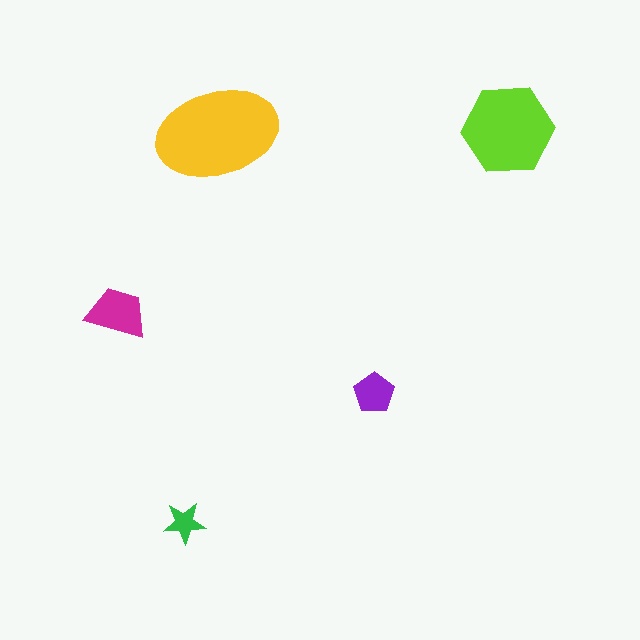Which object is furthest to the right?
The lime hexagon is rightmost.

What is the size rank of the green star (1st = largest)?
5th.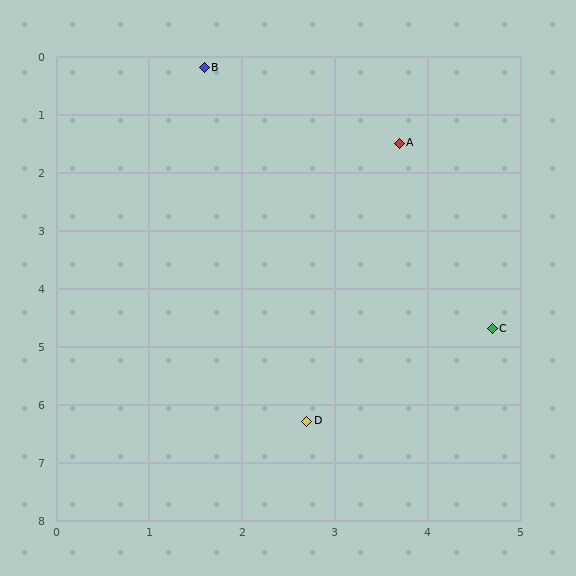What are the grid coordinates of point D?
Point D is at approximately (2.7, 6.3).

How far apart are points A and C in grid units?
Points A and C are about 3.4 grid units apart.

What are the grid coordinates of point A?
Point A is at approximately (3.7, 1.5).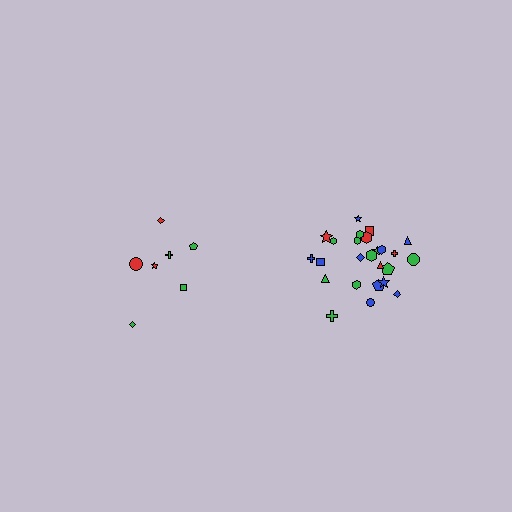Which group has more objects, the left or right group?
The right group.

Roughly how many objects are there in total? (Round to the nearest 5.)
Roughly 30 objects in total.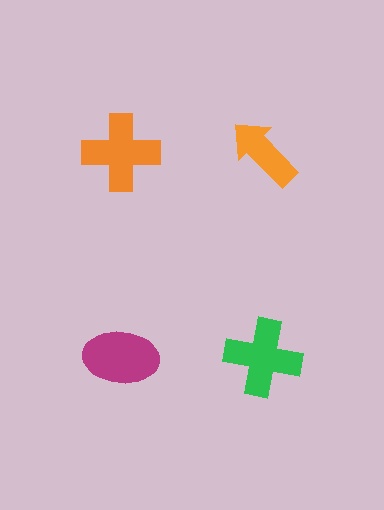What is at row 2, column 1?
A magenta ellipse.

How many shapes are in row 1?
2 shapes.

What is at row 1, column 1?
An orange cross.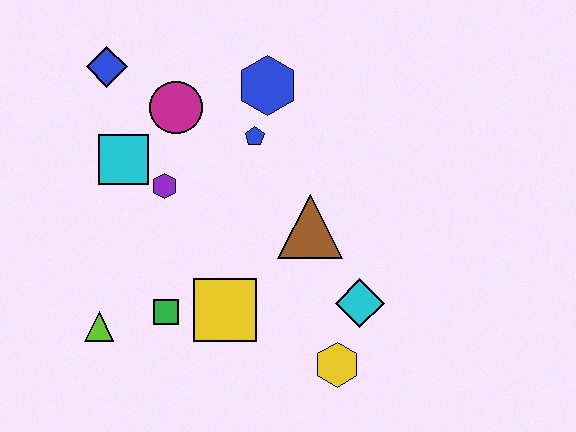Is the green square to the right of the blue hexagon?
No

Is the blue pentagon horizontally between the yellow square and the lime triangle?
No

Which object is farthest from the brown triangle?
The blue diamond is farthest from the brown triangle.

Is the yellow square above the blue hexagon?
No